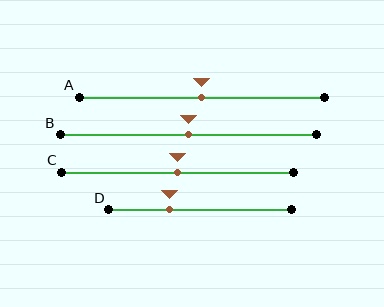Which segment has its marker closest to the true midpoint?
Segment A has its marker closest to the true midpoint.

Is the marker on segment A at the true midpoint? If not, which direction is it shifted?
Yes, the marker on segment A is at the true midpoint.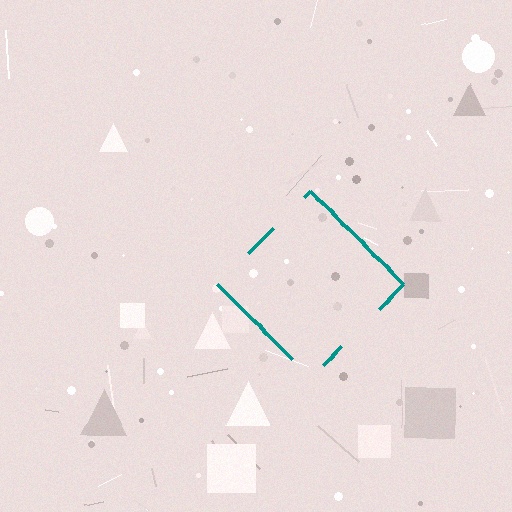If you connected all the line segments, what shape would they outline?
They would outline a diamond.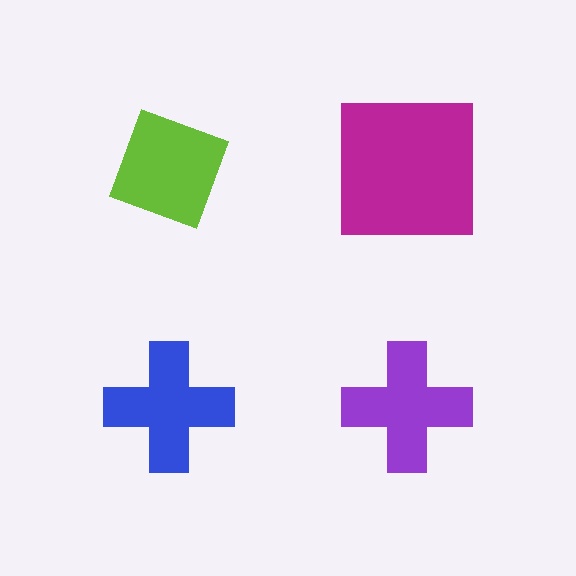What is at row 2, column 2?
A purple cross.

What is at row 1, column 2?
A magenta square.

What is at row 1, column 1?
A lime diamond.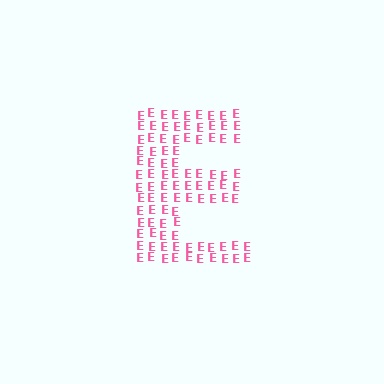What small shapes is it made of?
It is made of small letter E's.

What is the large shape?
The large shape is the letter E.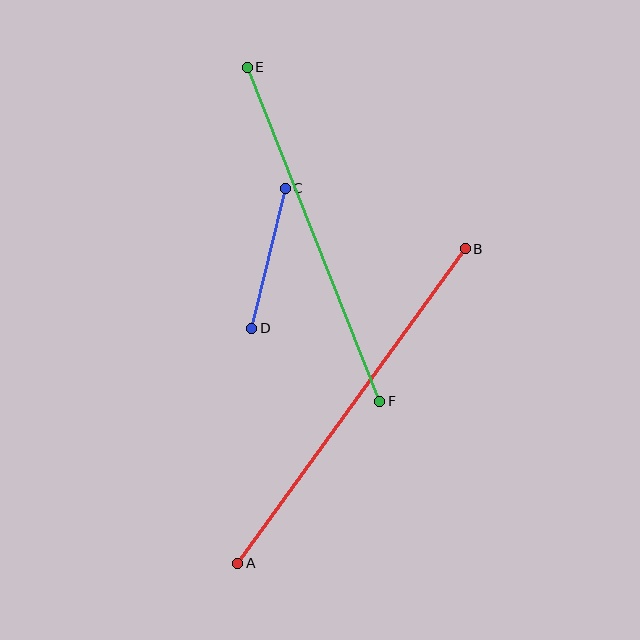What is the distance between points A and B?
The distance is approximately 388 pixels.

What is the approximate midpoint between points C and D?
The midpoint is at approximately (269, 258) pixels.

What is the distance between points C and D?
The distance is approximately 144 pixels.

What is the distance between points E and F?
The distance is approximately 359 pixels.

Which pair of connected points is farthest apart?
Points A and B are farthest apart.